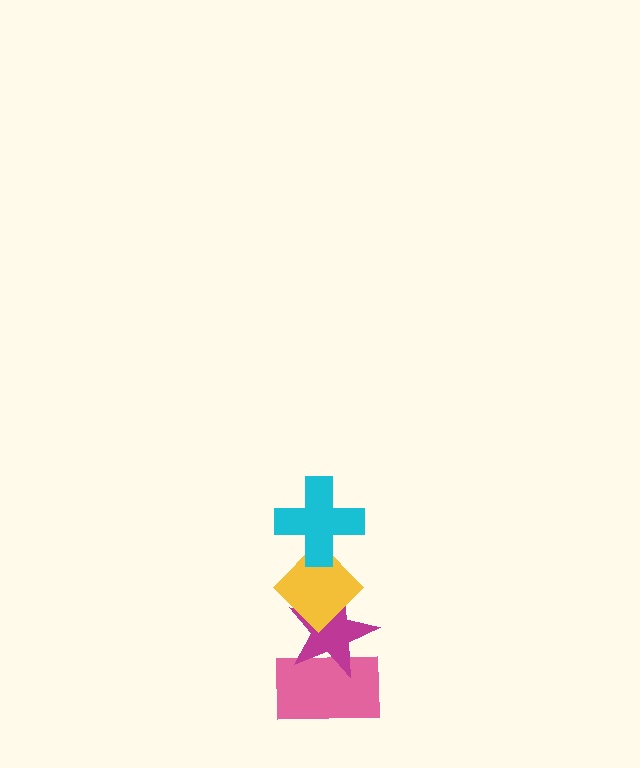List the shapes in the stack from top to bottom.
From top to bottom: the cyan cross, the yellow diamond, the magenta star, the pink rectangle.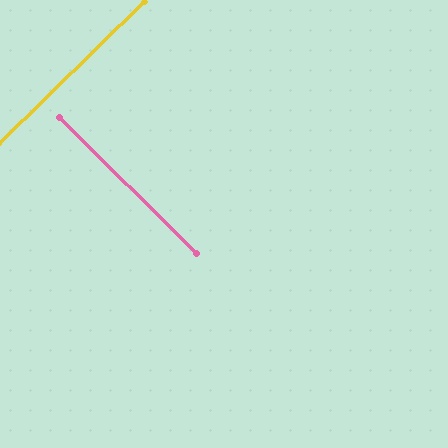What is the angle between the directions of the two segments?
Approximately 89 degrees.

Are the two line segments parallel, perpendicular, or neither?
Perpendicular — they meet at approximately 89°.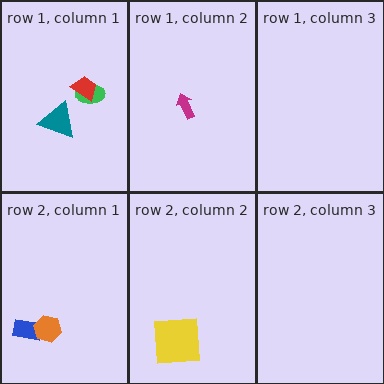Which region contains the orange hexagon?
The row 2, column 1 region.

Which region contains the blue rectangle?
The row 2, column 1 region.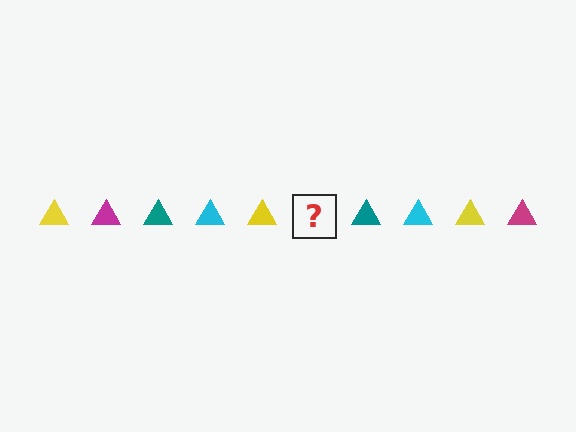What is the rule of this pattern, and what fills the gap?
The rule is that the pattern cycles through yellow, magenta, teal, cyan triangles. The gap should be filled with a magenta triangle.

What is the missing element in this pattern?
The missing element is a magenta triangle.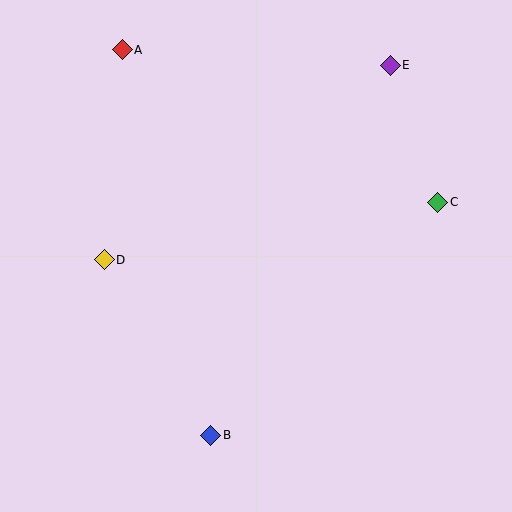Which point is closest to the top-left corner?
Point A is closest to the top-left corner.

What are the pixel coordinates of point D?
Point D is at (104, 260).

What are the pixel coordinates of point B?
Point B is at (211, 435).